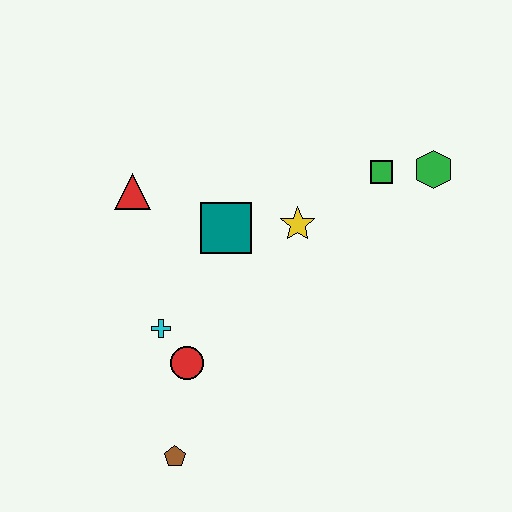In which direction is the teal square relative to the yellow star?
The teal square is to the left of the yellow star.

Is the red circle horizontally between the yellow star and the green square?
No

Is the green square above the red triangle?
Yes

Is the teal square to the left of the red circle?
No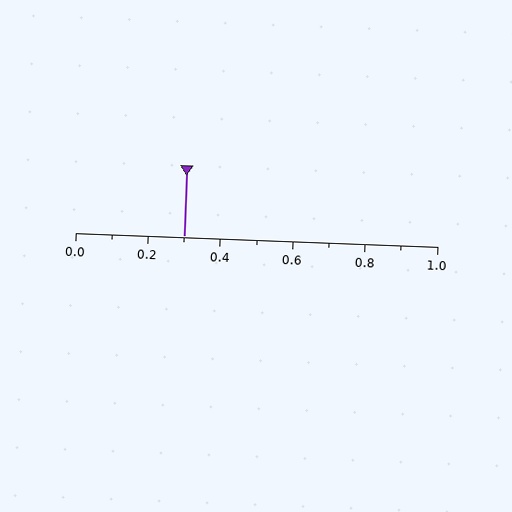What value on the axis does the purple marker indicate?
The marker indicates approximately 0.3.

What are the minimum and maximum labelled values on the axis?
The axis runs from 0.0 to 1.0.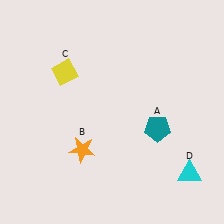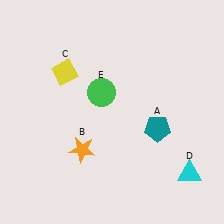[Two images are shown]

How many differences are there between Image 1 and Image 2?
There is 1 difference between the two images.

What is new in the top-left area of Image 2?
A green circle (E) was added in the top-left area of Image 2.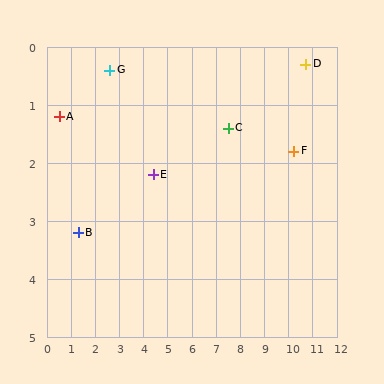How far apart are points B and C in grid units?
Points B and C are about 6.5 grid units apart.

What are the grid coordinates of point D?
Point D is at approximately (10.7, 0.3).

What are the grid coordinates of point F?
Point F is at approximately (10.2, 1.8).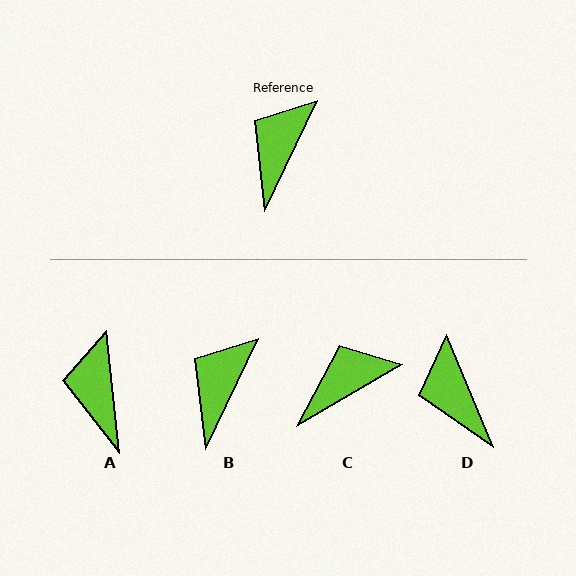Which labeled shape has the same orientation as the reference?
B.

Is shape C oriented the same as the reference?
No, it is off by about 35 degrees.